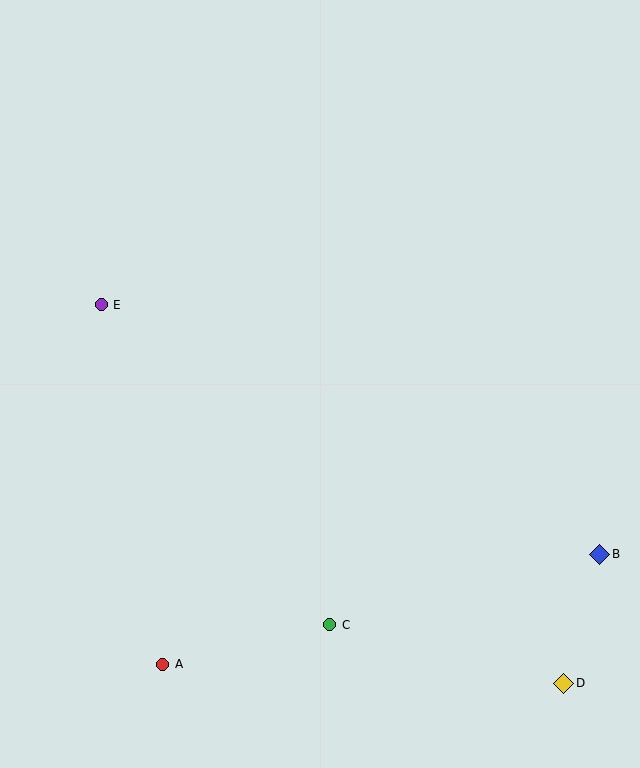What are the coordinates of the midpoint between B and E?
The midpoint between B and E is at (351, 429).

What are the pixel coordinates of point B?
Point B is at (600, 554).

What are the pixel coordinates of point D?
Point D is at (564, 683).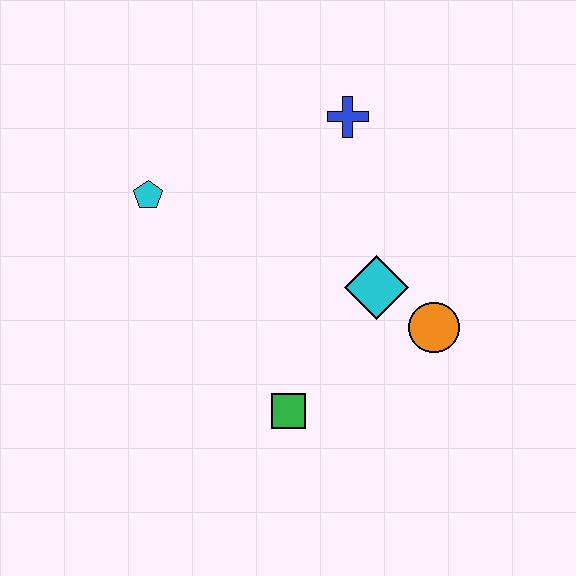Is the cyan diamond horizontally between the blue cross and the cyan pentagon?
No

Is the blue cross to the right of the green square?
Yes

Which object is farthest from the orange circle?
The cyan pentagon is farthest from the orange circle.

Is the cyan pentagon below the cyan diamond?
No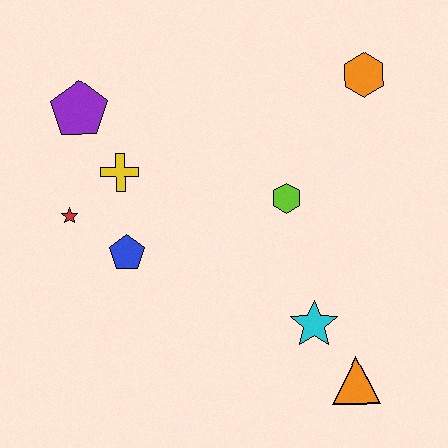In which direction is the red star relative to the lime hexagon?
The red star is to the left of the lime hexagon.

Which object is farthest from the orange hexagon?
The red star is farthest from the orange hexagon.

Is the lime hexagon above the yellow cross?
No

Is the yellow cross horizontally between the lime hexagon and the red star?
Yes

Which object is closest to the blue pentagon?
The red star is closest to the blue pentagon.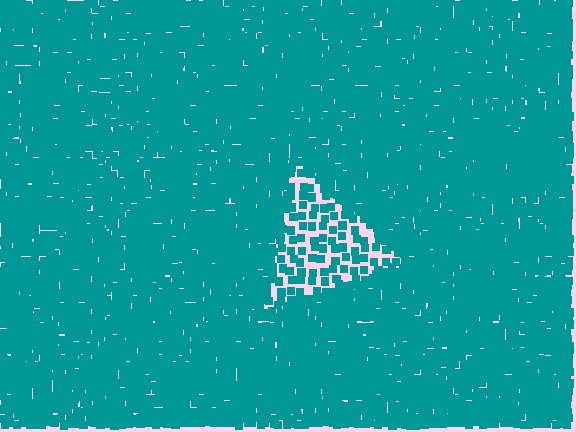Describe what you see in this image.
The image contains small teal elements arranged at two different densities. A triangle-shaped region is visible where the elements are less densely packed than the surrounding area.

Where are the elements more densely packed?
The elements are more densely packed outside the triangle boundary.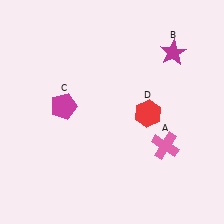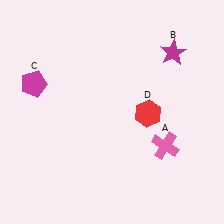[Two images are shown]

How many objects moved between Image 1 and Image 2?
1 object moved between the two images.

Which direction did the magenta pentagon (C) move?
The magenta pentagon (C) moved left.